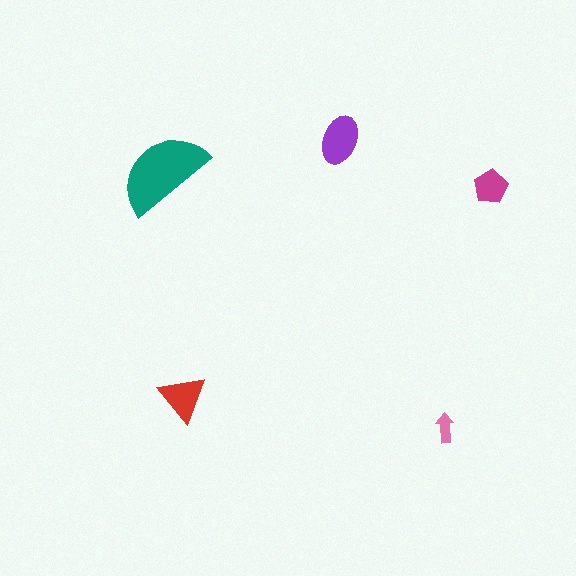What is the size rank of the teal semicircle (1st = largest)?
1st.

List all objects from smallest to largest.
The pink arrow, the magenta pentagon, the red triangle, the purple ellipse, the teal semicircle.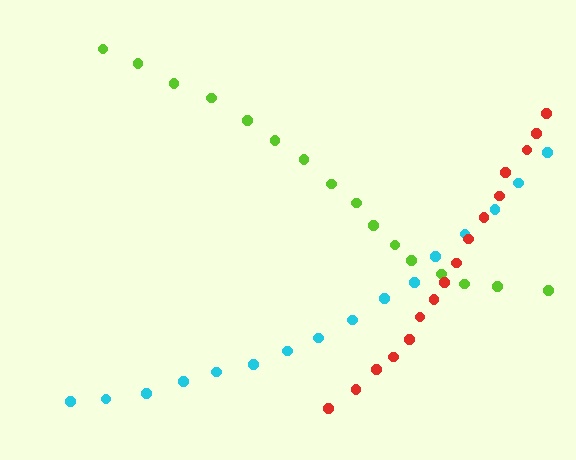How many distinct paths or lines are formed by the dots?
There are 3 distinct paths.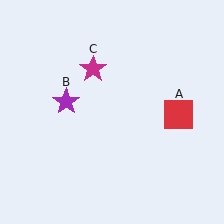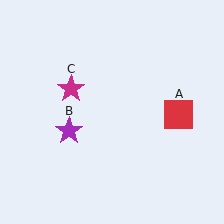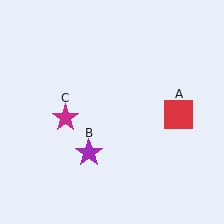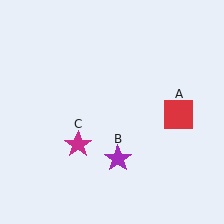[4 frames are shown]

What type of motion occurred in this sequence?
The purple star (object B), magenta star (object C) rotated counterclockwise around the center of the scene.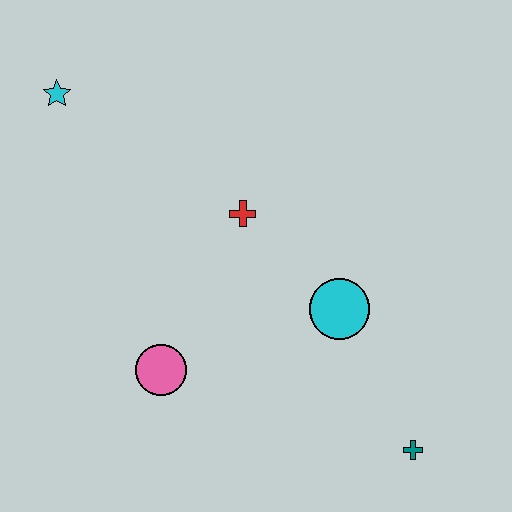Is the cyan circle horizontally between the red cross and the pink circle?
No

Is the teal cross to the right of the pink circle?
Yes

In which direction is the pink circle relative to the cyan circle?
The pink circle is to the left of the cyan circle.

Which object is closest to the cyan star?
The red cross is closest to the cyan star.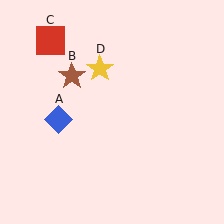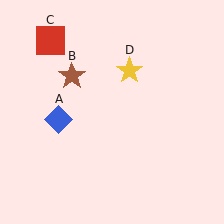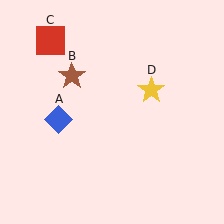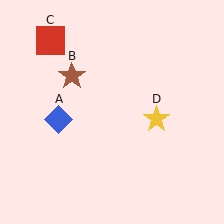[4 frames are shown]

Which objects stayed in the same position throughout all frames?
Blue diamond (object A) and brown star (object B) and red square (object C) remained stationary.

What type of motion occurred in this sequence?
The yellow star (object D) rotated clockwise around the center of the scene.